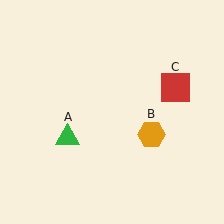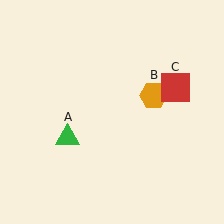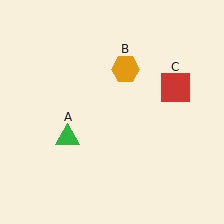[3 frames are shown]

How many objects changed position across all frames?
1 object changed position: orange hexagon (object B).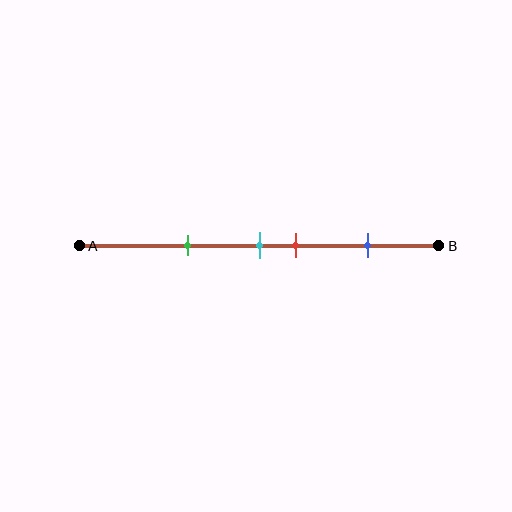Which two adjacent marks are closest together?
The cyan and red marks are the closest adjacent pair.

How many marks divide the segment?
There are 4 marks dividing the segment.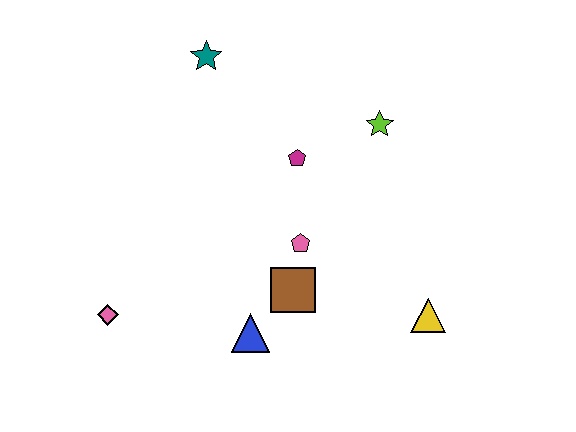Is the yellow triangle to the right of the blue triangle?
Yes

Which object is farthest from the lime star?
The pink diamond is farthest from the lime star.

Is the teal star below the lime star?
No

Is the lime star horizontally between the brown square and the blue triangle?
No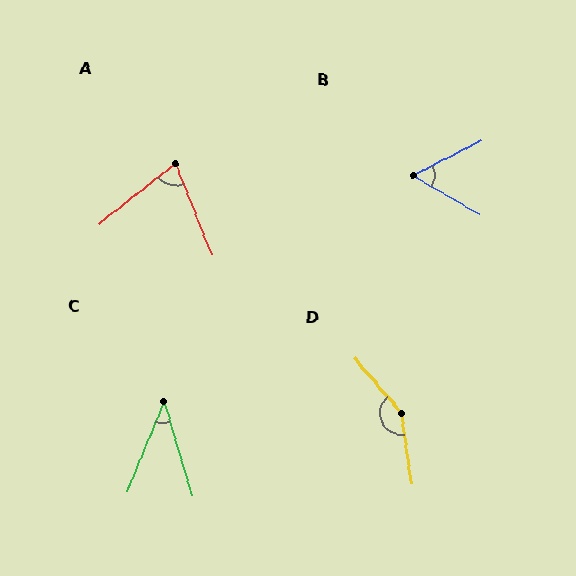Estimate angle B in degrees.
Approximately 57 degrees.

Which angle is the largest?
D, at approximately 148 degrees.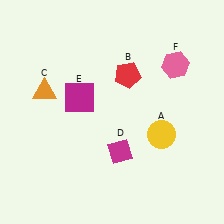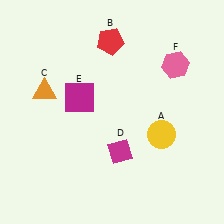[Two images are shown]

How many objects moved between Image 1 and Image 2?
1 object moved between the two images.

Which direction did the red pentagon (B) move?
The red pentagon (B) moved up.